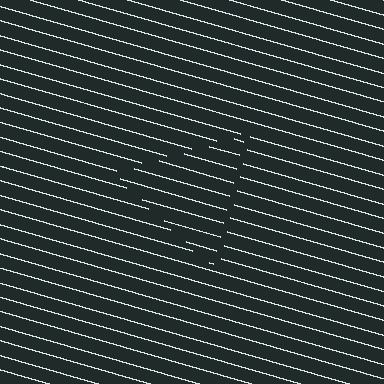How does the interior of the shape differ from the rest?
The interior of the shape contains the same grating, shifted by half a period — the contour is defined by the phase discontinuity where line-ends from the inner and outer gratings abut.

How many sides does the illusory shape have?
3 sides — the line-ends trace a triangle.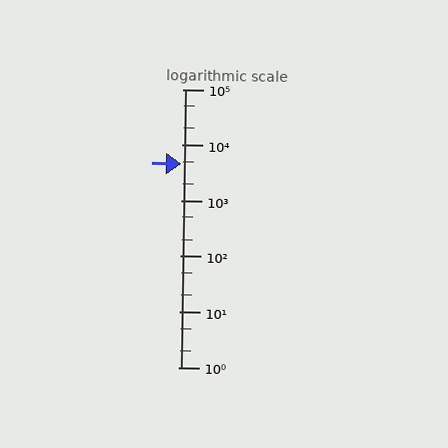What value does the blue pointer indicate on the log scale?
The pointer indicates approximately 4500.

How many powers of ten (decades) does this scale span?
The scale spans 5 decades, from 1 to 100000.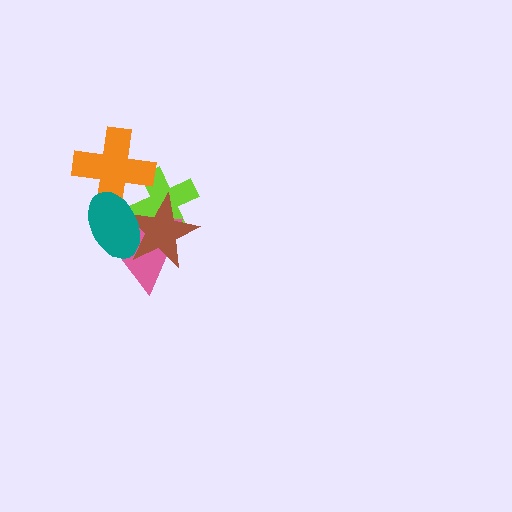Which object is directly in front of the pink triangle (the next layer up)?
The brown star is directly in front of the pink triangle.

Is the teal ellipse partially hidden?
No, no other shape covers it.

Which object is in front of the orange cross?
The teal ellipse is in front of the orange cross.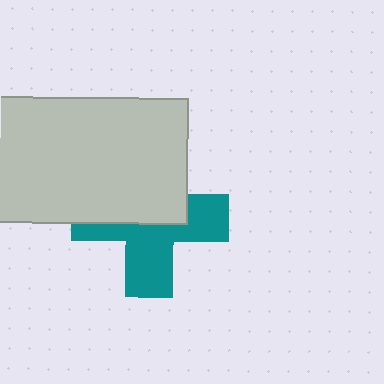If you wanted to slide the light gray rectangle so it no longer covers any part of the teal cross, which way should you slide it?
Slide it up — that is the most direct way to separate the two shapes.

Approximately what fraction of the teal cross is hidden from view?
Roughly 49% of the teal cross is hidden behind the light gray rectangle.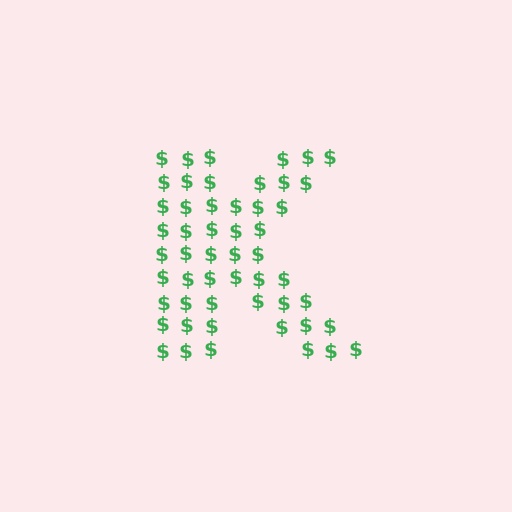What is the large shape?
The large shape is the letter K.